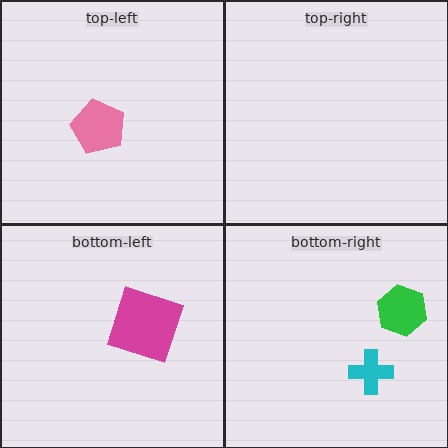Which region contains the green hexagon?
The bottom-right region.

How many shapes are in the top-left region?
1.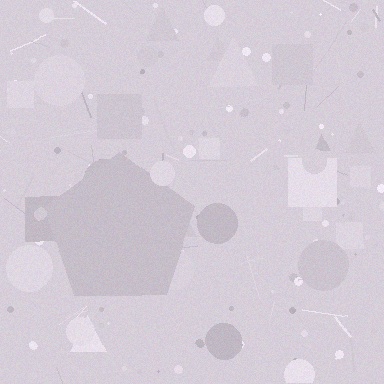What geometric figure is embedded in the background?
A pentagon is embedded in the background.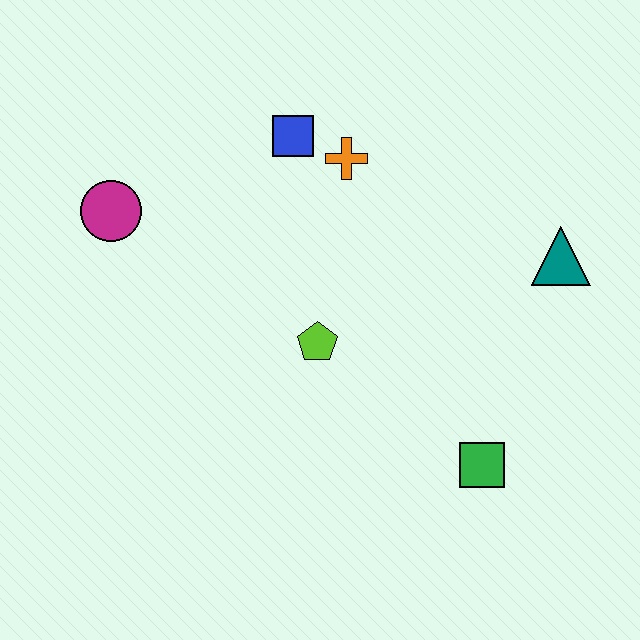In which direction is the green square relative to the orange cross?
The green square is below the orange cross.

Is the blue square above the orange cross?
Yes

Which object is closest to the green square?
The lime pentagon is closest to the green square.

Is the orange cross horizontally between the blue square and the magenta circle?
No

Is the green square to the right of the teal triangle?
No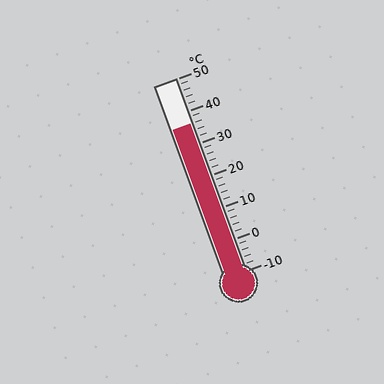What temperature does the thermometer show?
The thermometer shows approximately 36°C.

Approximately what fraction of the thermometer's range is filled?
The thermometer is filled to approximately 75% of its range.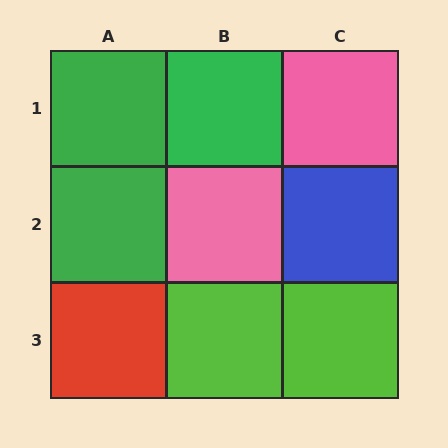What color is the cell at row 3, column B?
Lime.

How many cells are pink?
2 cells are pink.